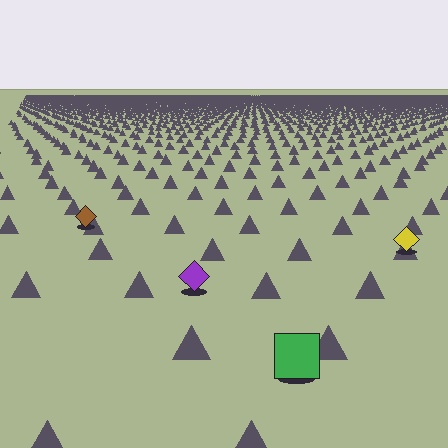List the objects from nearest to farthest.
From nearest to farthest: the green square, the purple diamond, the yellow diamond, the brown diamond.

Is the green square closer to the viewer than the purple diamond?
Yes. The green square is closer — you can tell from the texture gradient: the ground texture is coarser near it.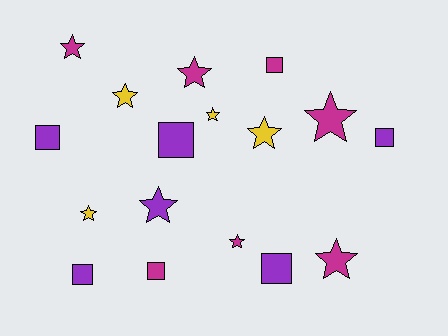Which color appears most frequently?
Magenta, with 7 objects.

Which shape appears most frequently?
Star, with 10 objects.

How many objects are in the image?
There are 17 objects.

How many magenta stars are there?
There are 5 magenta stars.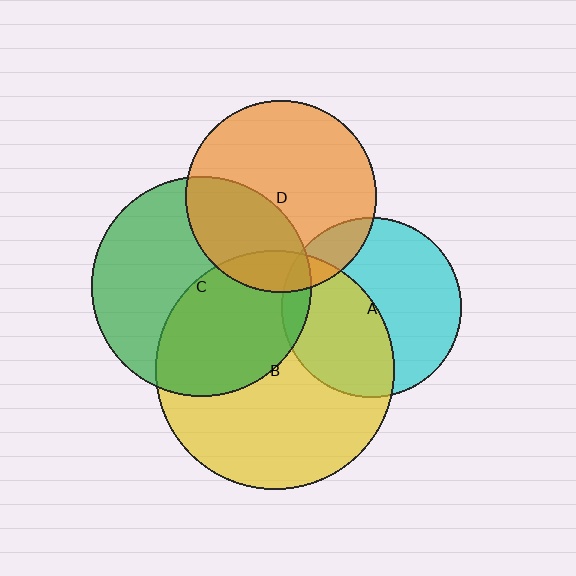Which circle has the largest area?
Circle B (yellow).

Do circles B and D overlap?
Yes.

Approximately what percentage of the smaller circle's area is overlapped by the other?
Approximately 10%.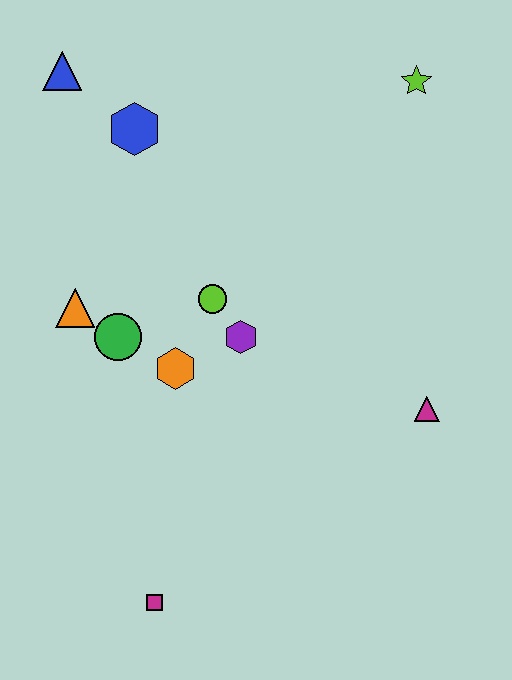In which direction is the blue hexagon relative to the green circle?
The blue hexagon is above the green circle.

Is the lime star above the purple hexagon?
Yes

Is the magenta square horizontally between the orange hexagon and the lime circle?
No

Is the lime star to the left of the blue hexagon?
No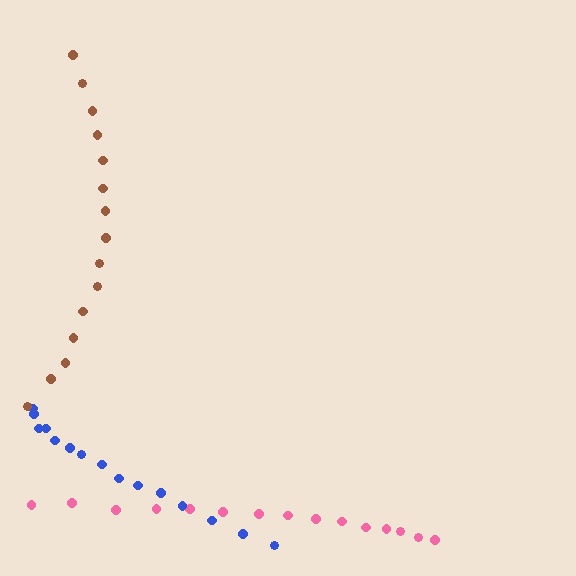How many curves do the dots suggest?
There are 3 distinct paths.